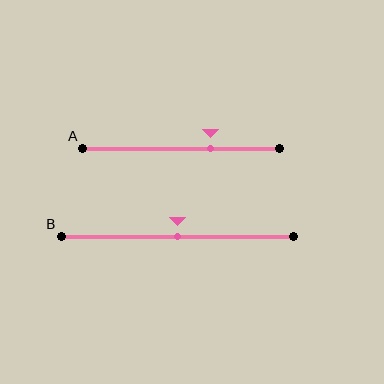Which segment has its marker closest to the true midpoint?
Segment B has its marker closest to the true midpoint.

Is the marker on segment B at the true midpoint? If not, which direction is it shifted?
Yes, the marker on segment B is at the true midpoint.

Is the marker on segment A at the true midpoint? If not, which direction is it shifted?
No, the marker on segment A is shifted to the right by about 15% of the segment length.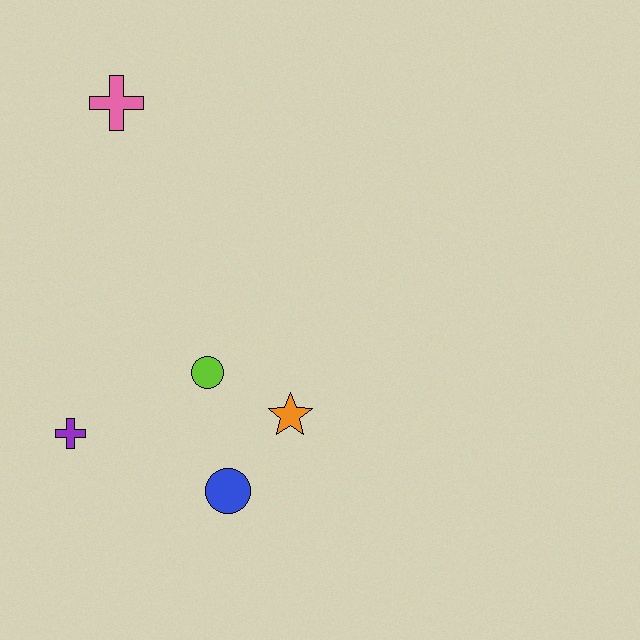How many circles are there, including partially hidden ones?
There are 2 circles.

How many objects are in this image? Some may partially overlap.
There are 5 objects.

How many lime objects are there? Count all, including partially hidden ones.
There is 1 lime object.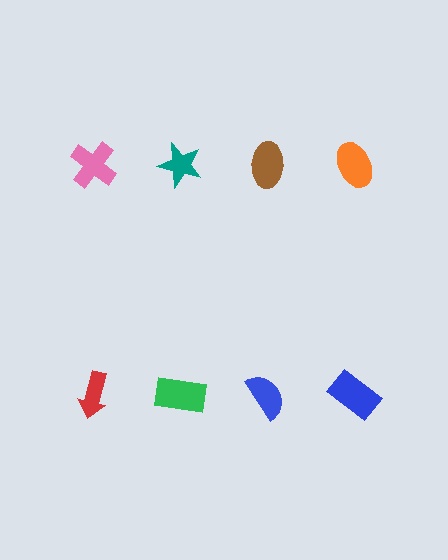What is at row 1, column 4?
An orange ellipse.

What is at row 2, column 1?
A red arrow.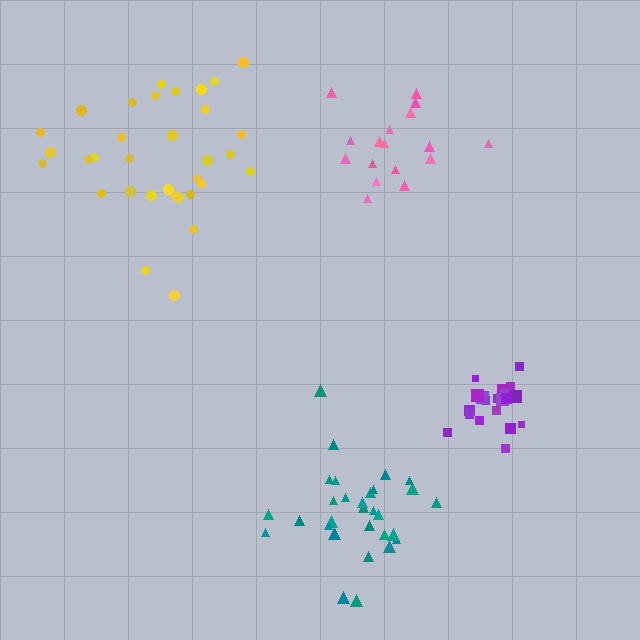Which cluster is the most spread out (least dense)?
Yellow.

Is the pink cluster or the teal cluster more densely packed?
Teal.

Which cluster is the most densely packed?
Purple.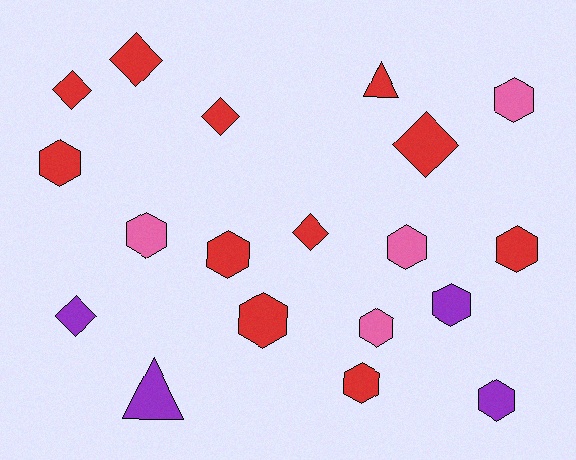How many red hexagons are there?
There are 5 red hexagons.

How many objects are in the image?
There are 19 objects.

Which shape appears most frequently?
Hexagon, with 11 objects.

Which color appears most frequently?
Red, with 11 objects.